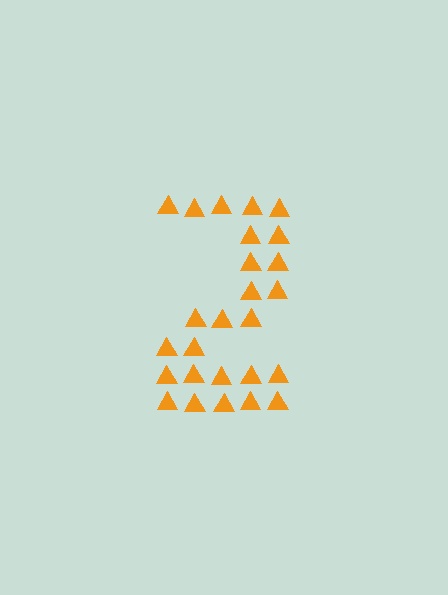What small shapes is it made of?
It is made of small triangles.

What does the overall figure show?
The overall figure shows the digit 2.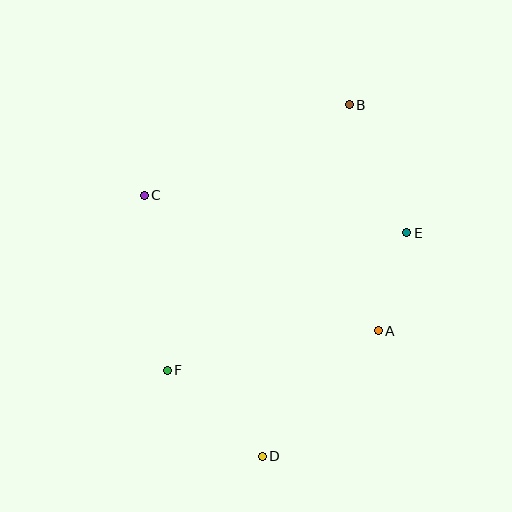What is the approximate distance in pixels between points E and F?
The distance between E and F is approximately 276 pixels.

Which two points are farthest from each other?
Points B and D are farthest from each other.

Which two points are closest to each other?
Points A and E are closest to each other.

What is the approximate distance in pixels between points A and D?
The distance between A and D is approximately 171 pixels.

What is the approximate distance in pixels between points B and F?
The distance between B and F is approximately 322 pixels.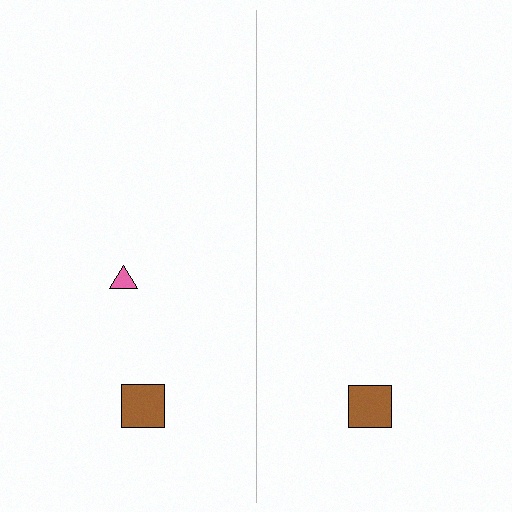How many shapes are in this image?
There are 3 shapes in this image.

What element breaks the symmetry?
A pink triangle is missing from the right side.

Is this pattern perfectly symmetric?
No, the pattern is not perfectly symmetric. A pink triangle is missing from the right side.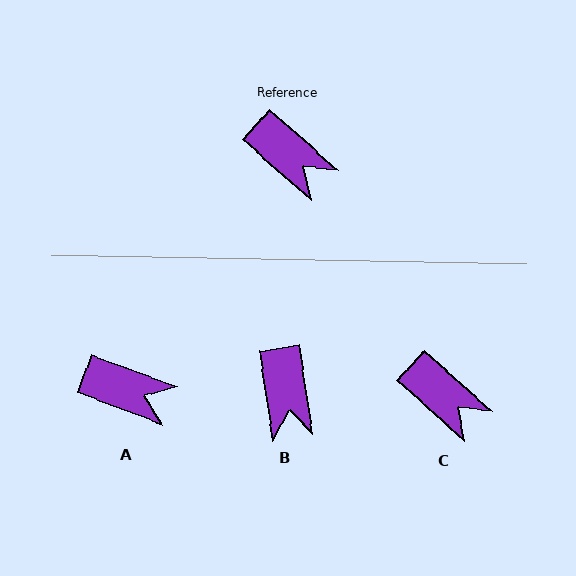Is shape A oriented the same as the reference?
No, it is off by about 21 degrees.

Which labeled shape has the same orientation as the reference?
C.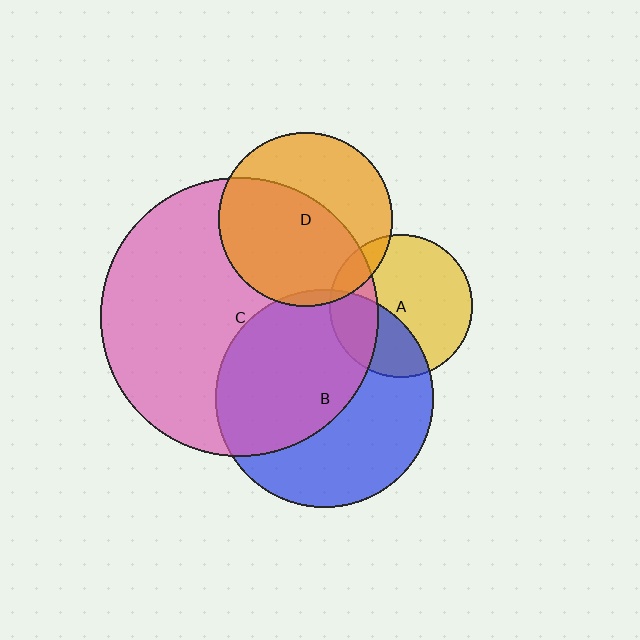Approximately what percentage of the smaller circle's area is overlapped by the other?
Approximately 25%.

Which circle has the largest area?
Circle C (pink).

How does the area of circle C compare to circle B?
Approximately 1.6 times.